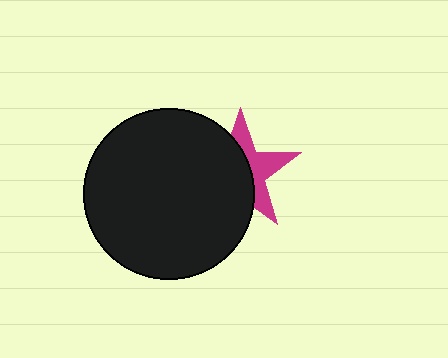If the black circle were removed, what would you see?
You would see the complete magenta star.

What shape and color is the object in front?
The object in front is a black circle.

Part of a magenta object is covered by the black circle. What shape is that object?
It is a star.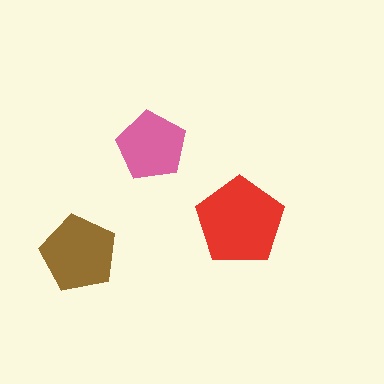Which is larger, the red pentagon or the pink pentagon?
The red one.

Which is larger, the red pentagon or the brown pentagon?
The red one.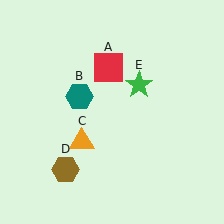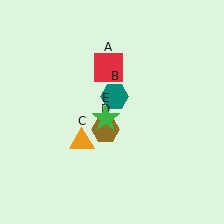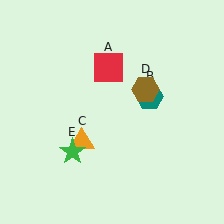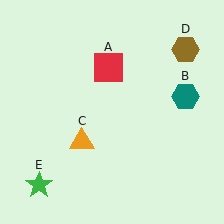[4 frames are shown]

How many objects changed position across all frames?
3 objects changed position: teal hexagon (object B), brown hexagon (object D), green star (object E).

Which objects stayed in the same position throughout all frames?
Red square (object A) and orange triangle (object C) remained stationary.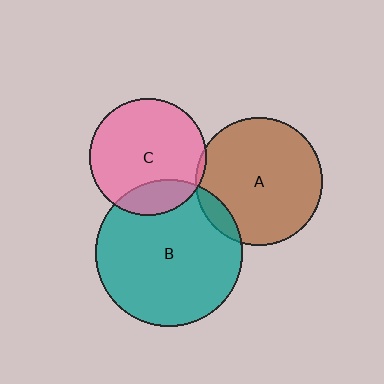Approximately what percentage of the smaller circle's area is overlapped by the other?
Approximately 20%.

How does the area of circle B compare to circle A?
Approximately 1.3 times.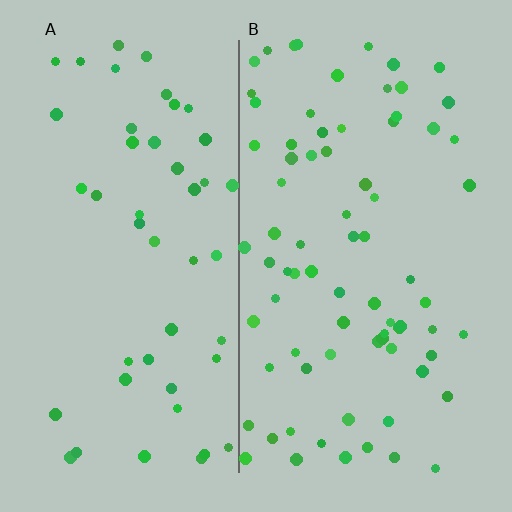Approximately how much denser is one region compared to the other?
Approximately 1.6× — region B over region A.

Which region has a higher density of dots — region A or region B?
B (the right).